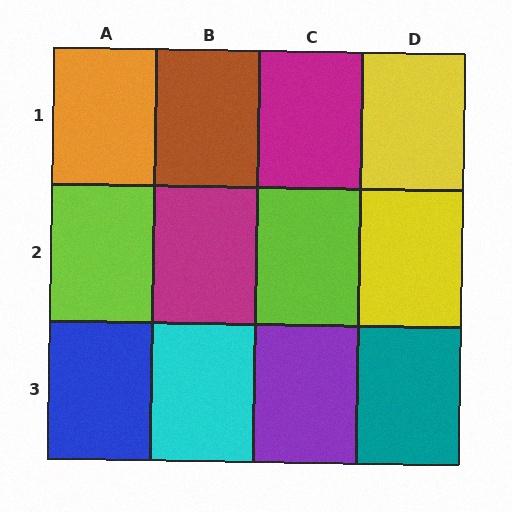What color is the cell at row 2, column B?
Magenta.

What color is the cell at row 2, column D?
Yellow.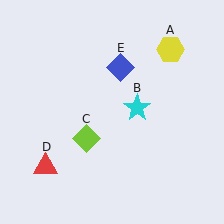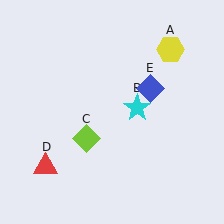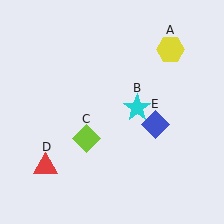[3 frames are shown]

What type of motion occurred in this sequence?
The blue diamond (object E) rotated clockwise around the center of the scene.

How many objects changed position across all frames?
1 object changed position: blue diamond (object E).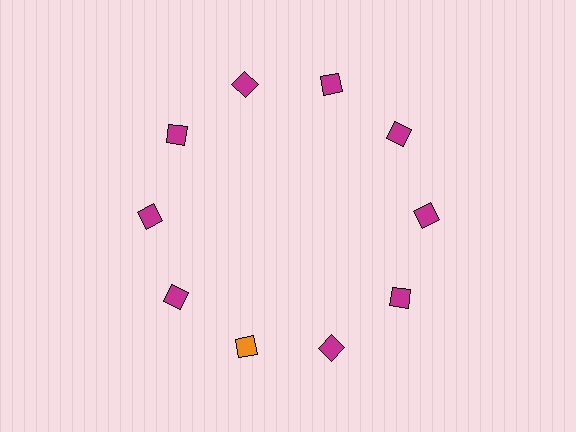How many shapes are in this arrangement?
There are 10 shapes arranged in a ring pattern.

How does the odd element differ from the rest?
It has a different color: orange instead of magenta.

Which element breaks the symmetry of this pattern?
The orange square at roughly the 7 o'clock position breaks the symmetry. All other shapes are magenta squares.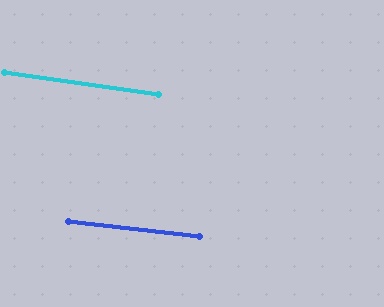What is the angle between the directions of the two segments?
Approximately 1 degree.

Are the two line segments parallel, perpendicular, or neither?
Parallel — their directions differ by only 1.4°.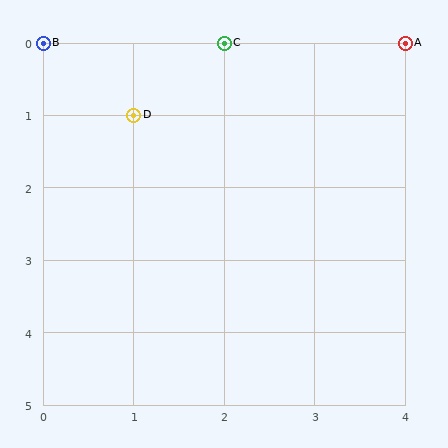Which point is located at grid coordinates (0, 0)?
Point B is at (0, 0).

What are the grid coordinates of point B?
Point B is at grid coordinates (0, 0).